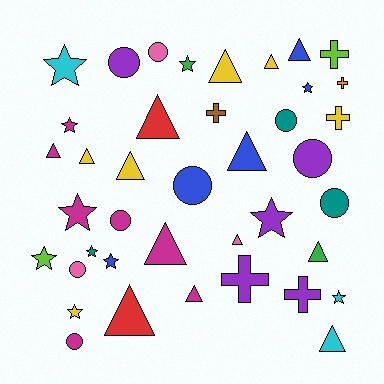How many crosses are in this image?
There are 6 crosses.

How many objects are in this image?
There are 40 objects.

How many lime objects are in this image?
There are 2 lime objects.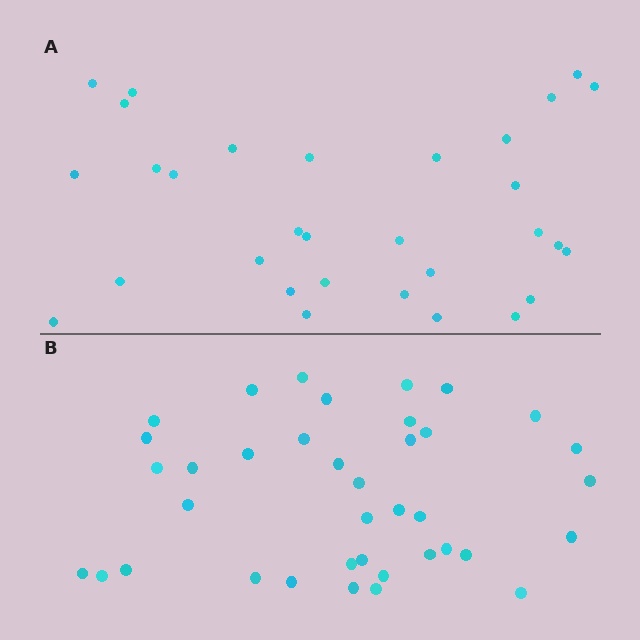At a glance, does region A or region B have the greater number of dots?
Region B (the bottom region) has more dots.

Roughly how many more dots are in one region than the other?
Region B has roughly 8 or so more dots than region A.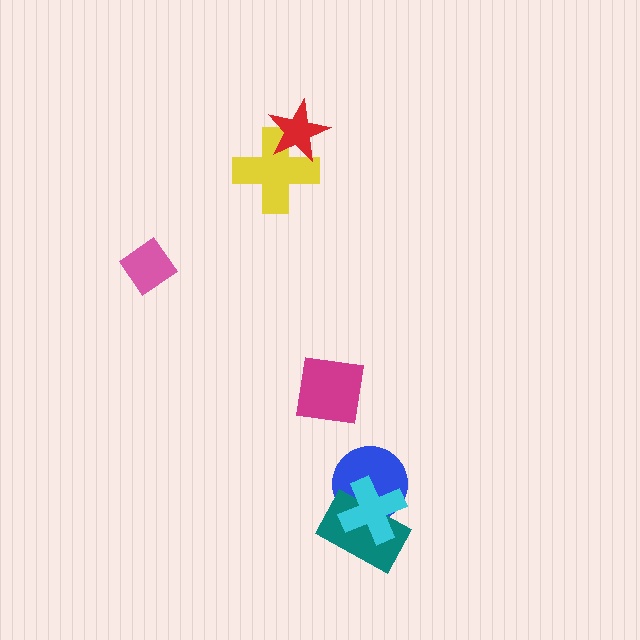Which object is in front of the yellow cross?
The red star is in front of the yellow cross.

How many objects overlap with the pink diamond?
0 objects overlap with the pink diamond.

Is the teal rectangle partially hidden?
Yes, it is partially covered by another shape.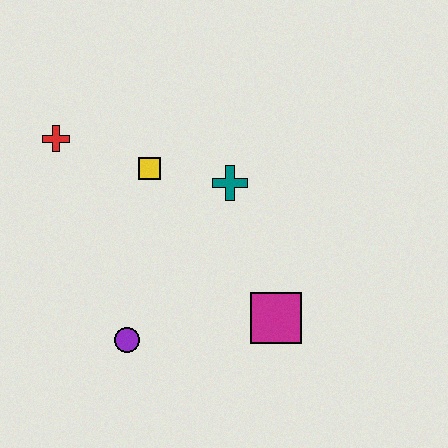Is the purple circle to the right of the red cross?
Yes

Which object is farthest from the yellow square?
The magenta square is farthest from the yellow square.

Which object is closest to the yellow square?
The teal cross is closest to the yellow square.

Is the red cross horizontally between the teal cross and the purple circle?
No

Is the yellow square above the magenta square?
Yes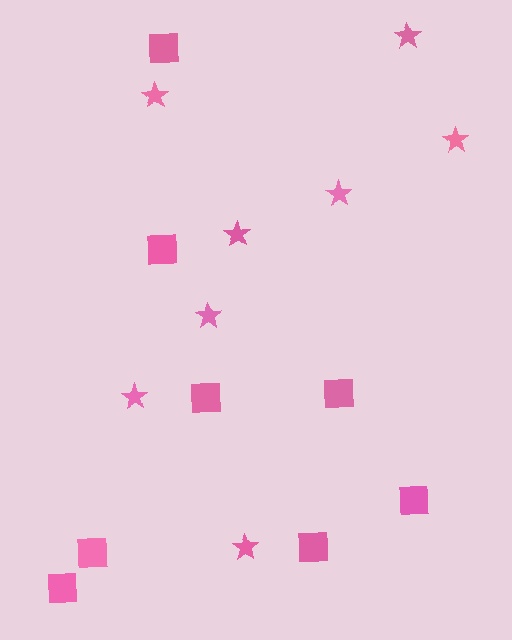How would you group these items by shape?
There are 2 groups: one group of stars (8) and one group of squares (8).